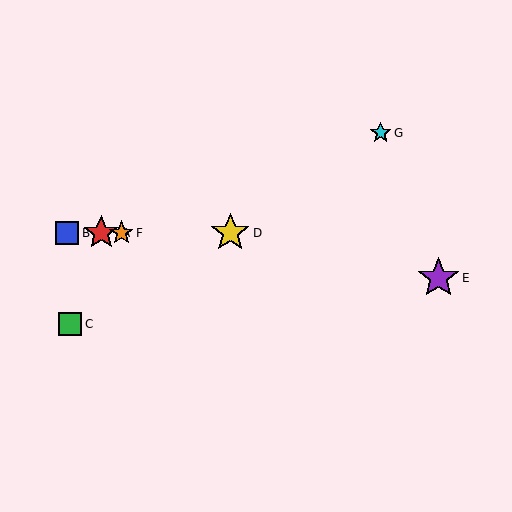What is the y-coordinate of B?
Object B is at y≈233.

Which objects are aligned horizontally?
Objects A, B, D, F are aligned horizontally.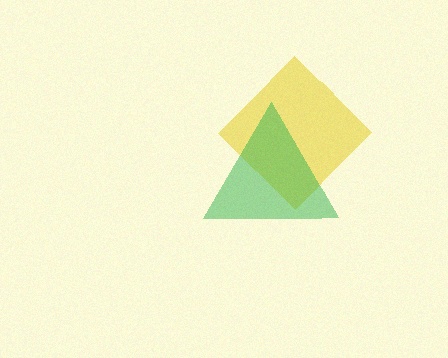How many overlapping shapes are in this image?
There are 2 overlapping shapes in the image.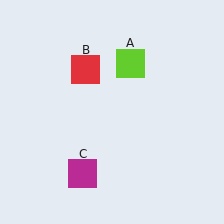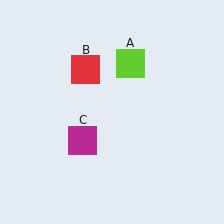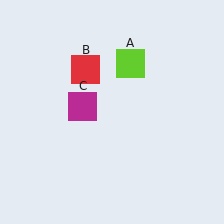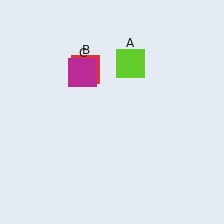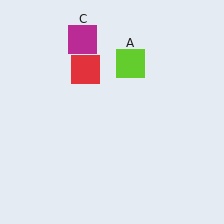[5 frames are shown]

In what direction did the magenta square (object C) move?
The magenta square (object C) moved up.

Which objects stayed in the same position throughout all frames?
Lime square (object A) and red square (object B) remained stationary.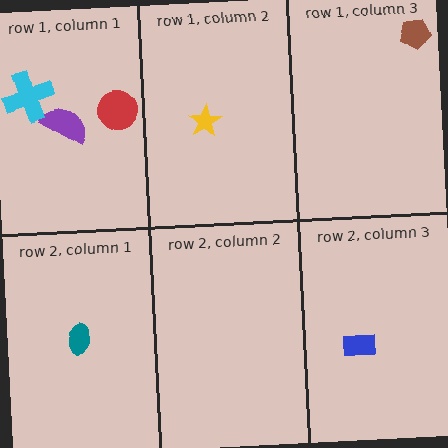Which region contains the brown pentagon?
The row 1, column 3 region.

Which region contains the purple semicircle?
The row 1, column 1 region.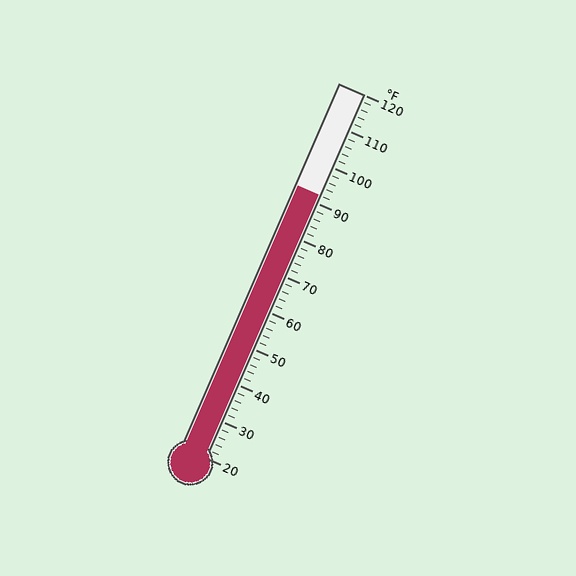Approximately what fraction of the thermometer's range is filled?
The thermometer is filled to approximately 70% of its range.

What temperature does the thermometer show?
The thermometer shows approximately 92°F.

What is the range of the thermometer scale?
The thermometer scale ranges from 20°F to 120°F.